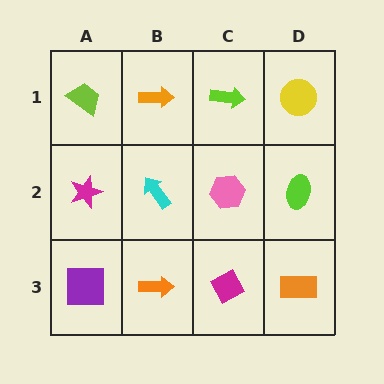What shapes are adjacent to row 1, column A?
A magenta star (row 2, column A), an orange arrow (row 1, column B).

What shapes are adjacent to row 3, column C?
A pink hexagon (row 2, column C), an orange arrow (row 3, column B), an orange rectangle (row 3, column D).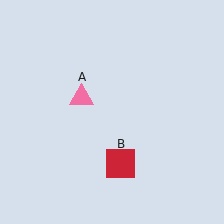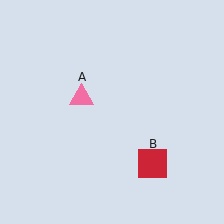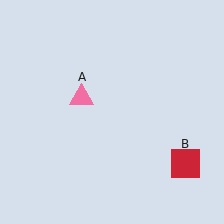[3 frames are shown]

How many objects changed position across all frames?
1 object changed position: red square (object B).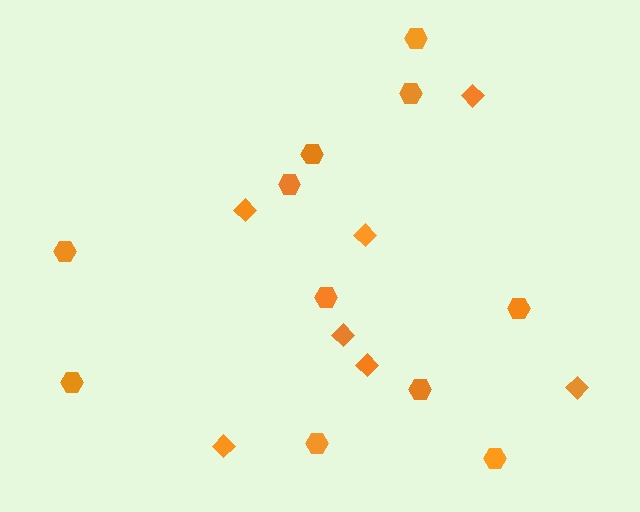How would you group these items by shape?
There are 2 groups: one group of hexagons (11) and one group of diamonds (7).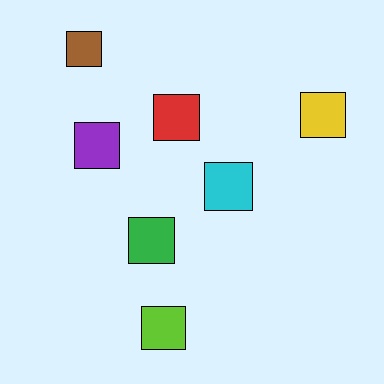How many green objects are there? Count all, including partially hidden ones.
There is 1 green object.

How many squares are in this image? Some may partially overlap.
There are 7 squares.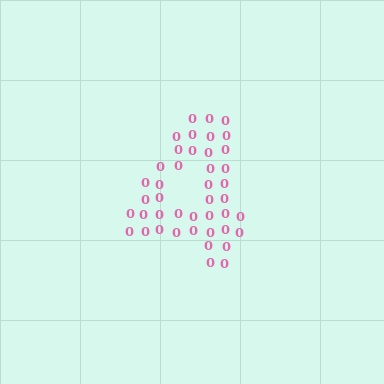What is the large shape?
The large shape is the digit 4.